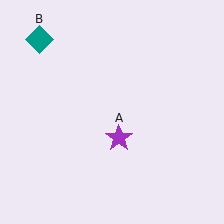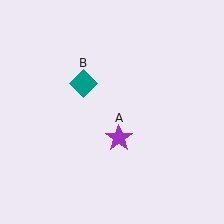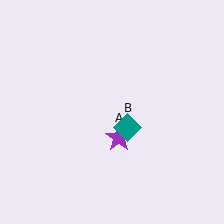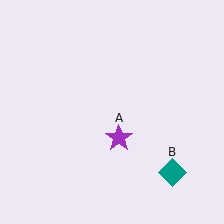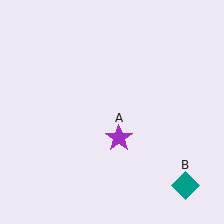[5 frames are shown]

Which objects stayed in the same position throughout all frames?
Purple star (object A) remained stationary.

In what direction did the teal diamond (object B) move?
The teal diamond (object B) moved down and to the right.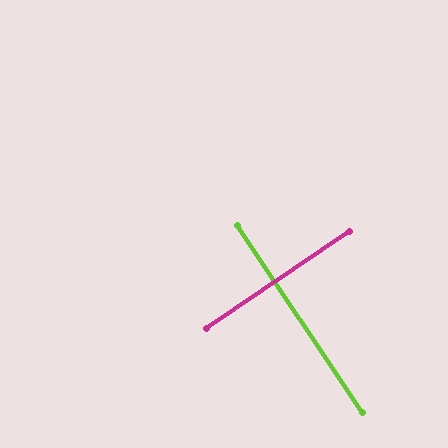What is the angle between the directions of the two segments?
Approximately 90 degrees.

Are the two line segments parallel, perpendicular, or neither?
Perpendicular — they meet at approximately 90°.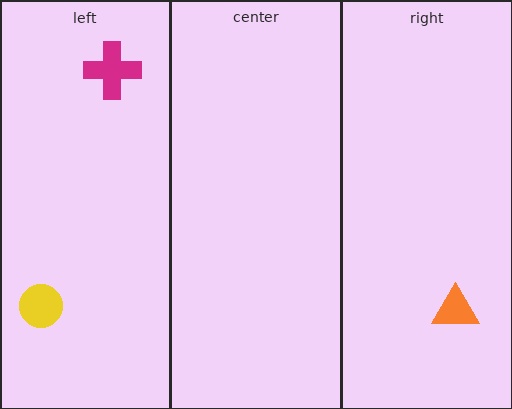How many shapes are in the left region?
2.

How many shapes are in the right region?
1.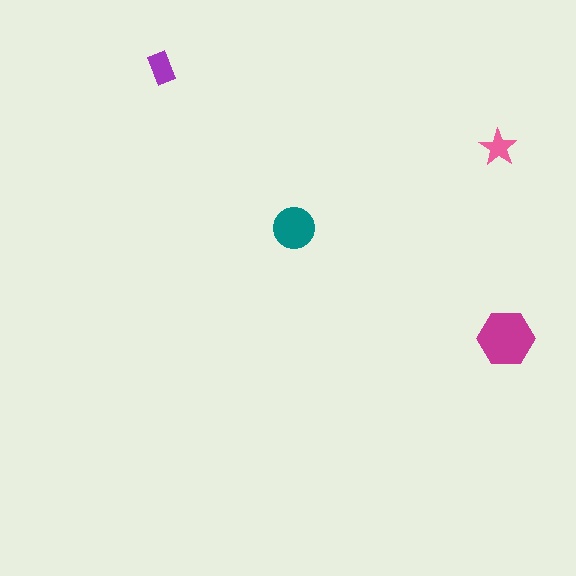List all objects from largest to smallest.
The magenta hexagon, the teal circle, the purple rectangle, the pink star.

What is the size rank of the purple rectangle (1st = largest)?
3rd.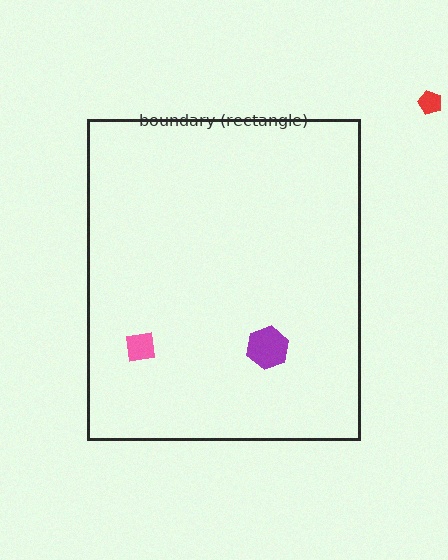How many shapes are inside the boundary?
2 inside, 1 outside.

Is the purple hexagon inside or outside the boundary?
Inside.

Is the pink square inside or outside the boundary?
Inside.